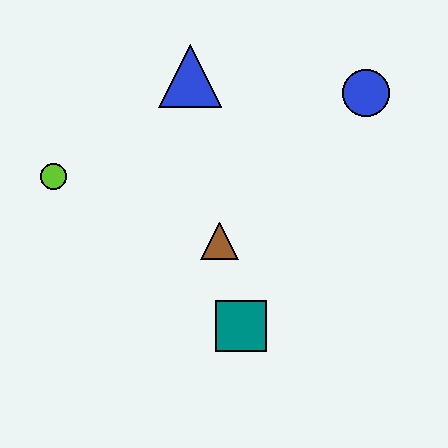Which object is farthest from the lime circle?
The blue circle is farthest from the lime circle.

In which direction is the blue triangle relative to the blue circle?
The blue triangle is to the left of the blue circle.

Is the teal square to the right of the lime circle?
Yes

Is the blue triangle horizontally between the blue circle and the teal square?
No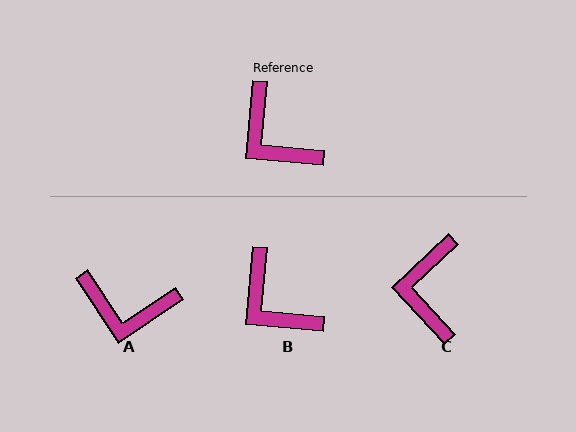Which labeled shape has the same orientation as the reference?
B.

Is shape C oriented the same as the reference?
No, it is off by about 41 degrees.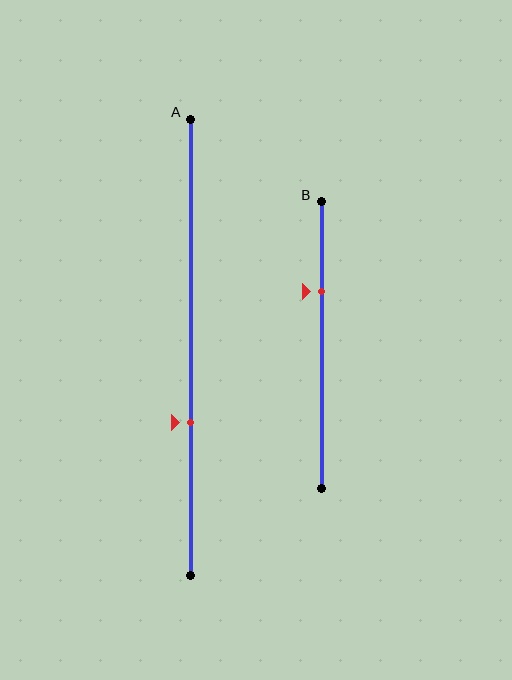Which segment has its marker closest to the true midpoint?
Segment A has its marker closest to the true midpoint.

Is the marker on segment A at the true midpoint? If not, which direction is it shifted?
No, the marker on segment A is shifted downward by about 17% of the segment length.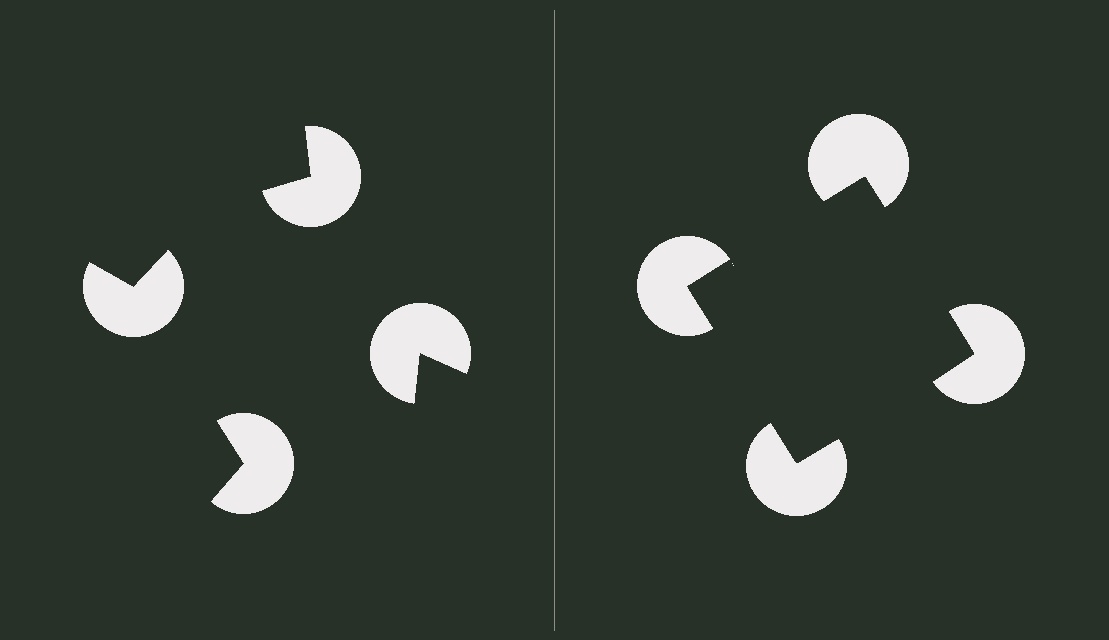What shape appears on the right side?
An illusory square.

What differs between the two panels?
The pac-man discs are positioned identically on both sides; only the wedge orientations differ. On the right they align to a square; on the left they are misaligned.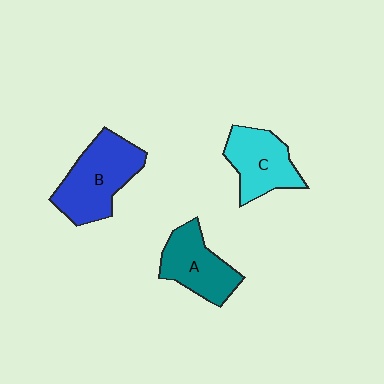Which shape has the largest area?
Shape B (blue).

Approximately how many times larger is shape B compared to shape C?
Approximately 1.3 times.